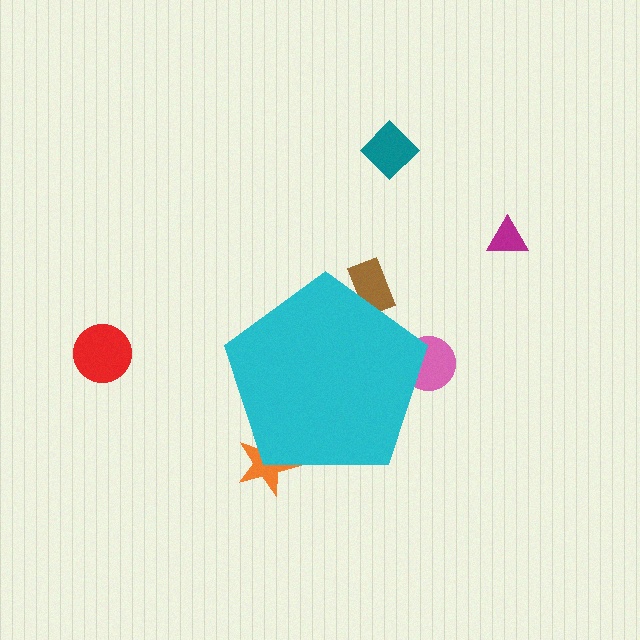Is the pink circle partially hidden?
Yes, the pink circle is partially hidden behind the cyan pentagon.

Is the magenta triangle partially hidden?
No, the magenta triangle is fully visible.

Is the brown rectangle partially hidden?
Yes, the brown rectangle is partially hidden behind the cyan pentagon.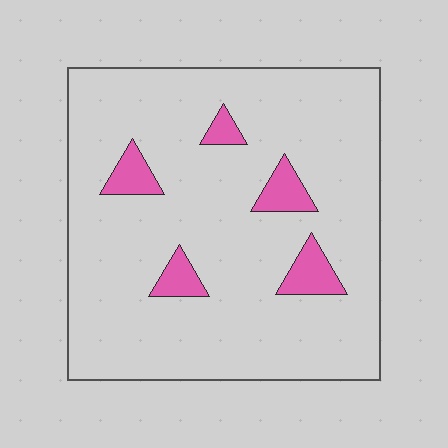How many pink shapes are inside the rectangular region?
5.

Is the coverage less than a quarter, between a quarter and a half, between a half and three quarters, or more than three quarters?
Less than a quarter.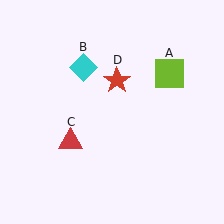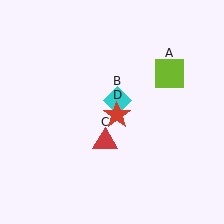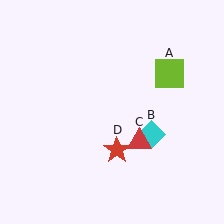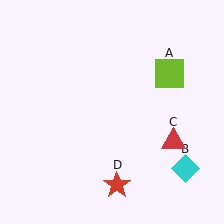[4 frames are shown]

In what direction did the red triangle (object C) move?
The red triangle (object C) moved right.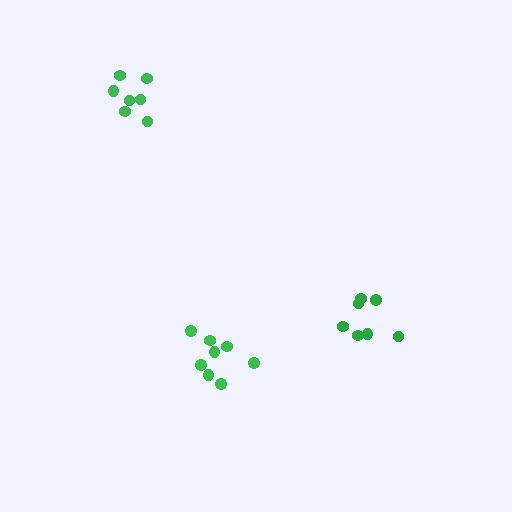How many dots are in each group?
Group 1: 8 dots, Group 2: 7 dots, Group 3: 7 dots (22 total).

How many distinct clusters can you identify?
There are 3 distinct clusters.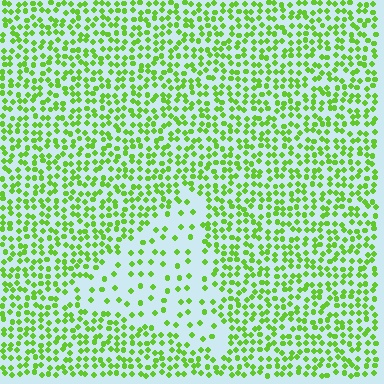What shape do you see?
I see a triangle.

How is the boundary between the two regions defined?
The boundary is defined by a change in element density (approximately 2.6x ratio). All elements are the same color, size, and shape.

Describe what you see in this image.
The image contains small lime elements arranged at two different densities. A triangle-shaped region is visible where the elements are less densely packed than the surrounding area.